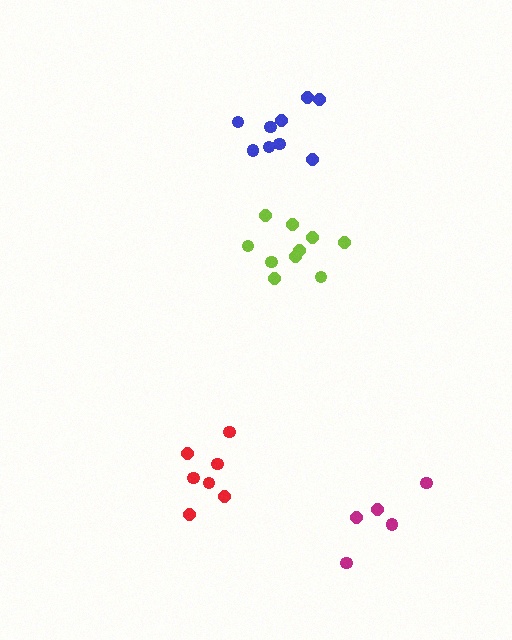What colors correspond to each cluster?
The clusters are colored: blue, lime, red, magenta.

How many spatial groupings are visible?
There are 4 spatial groupings.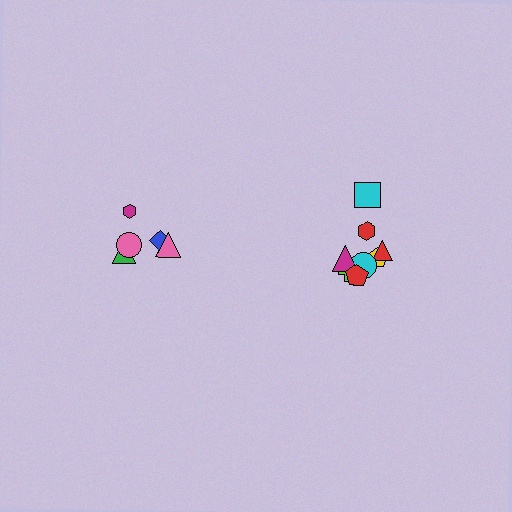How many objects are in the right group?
There are 8 objects.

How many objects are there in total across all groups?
There are 13 objects.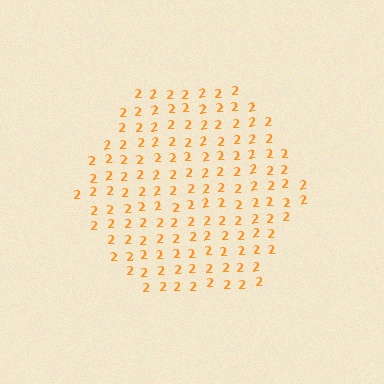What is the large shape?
The large shape is a hexagon.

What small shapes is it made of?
It is made of small digit 2's.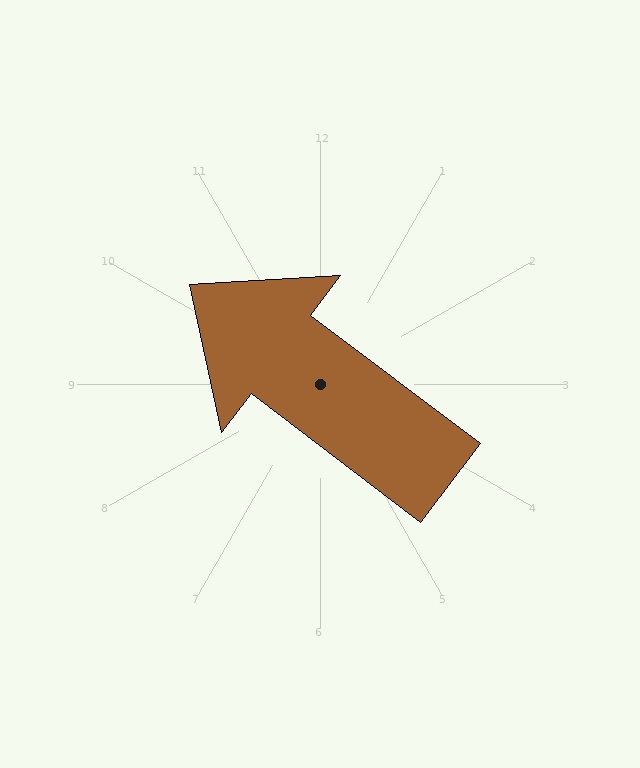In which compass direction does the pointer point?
Northwest.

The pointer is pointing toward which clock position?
Roughly 10 o'clock.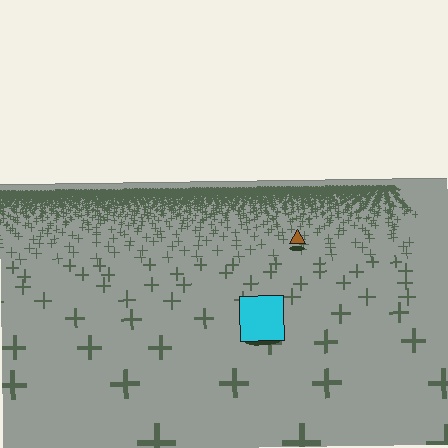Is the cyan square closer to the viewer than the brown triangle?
Yes. The cyan square is closer — you can tell from the texture gradient: the ground texture is coarser near it.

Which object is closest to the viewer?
The cyan square is closest. The texture marks near it are larger and more spread out.